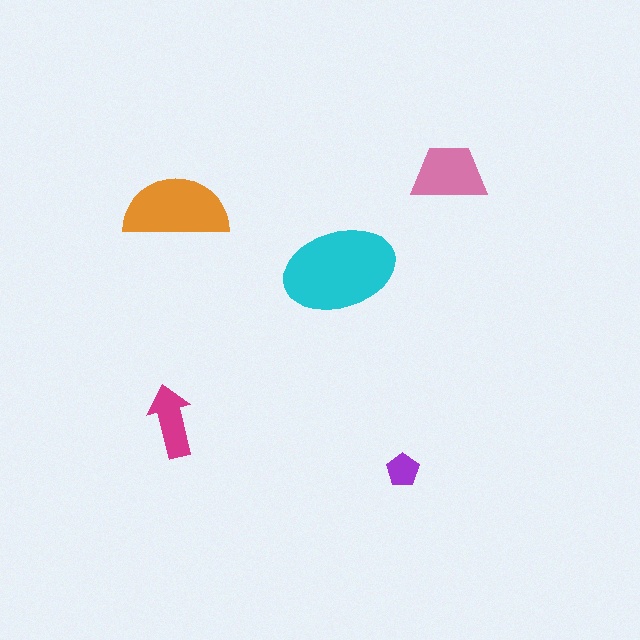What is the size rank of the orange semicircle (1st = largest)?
2nd.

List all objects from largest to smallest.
The cyan ellipse, the orange semicircle, the pink trapezoid, the magenta arrow, the purple pentagon.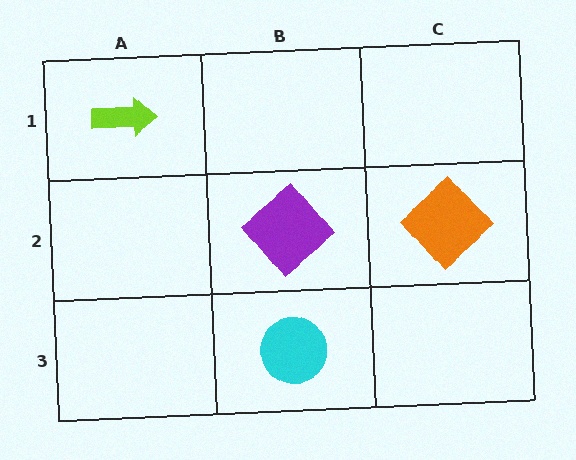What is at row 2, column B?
A purple diamond.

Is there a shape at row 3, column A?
No, that cell is empty.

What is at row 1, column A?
A lime arrow.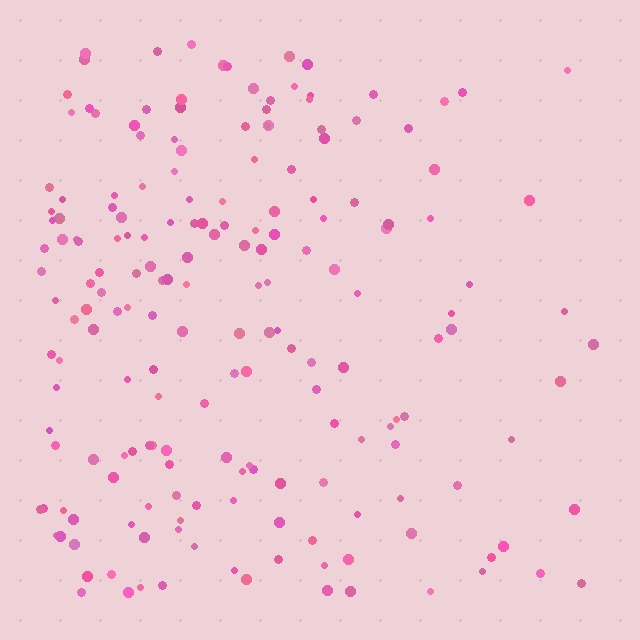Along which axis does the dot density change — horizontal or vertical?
Horizontal.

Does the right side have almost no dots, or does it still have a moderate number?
Still a moderate number, just noticeably fewer than the left.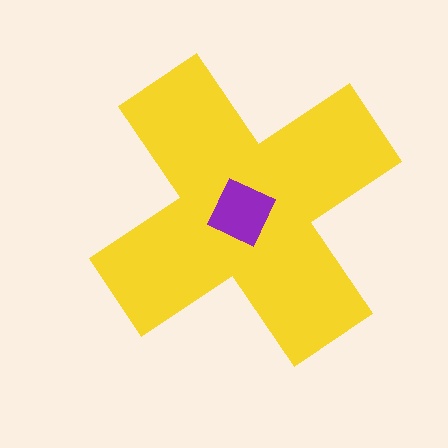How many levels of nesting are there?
2.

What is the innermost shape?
The purple diamond.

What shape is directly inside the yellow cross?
The purple diamond.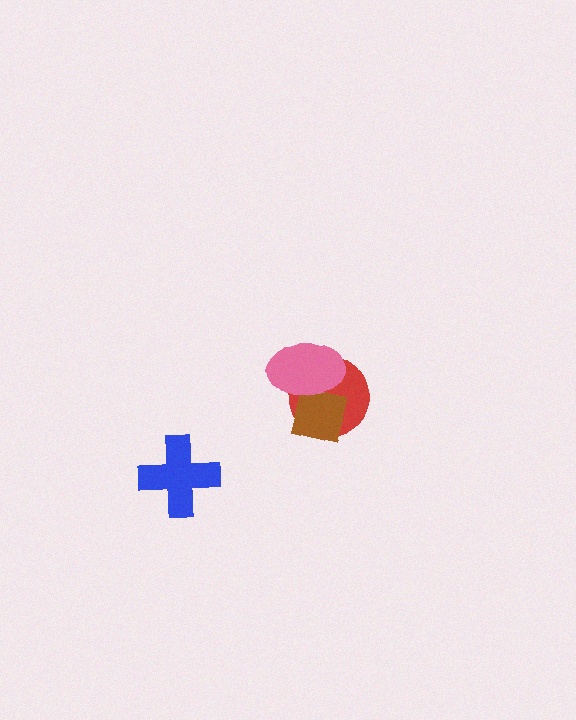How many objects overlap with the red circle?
2 objects overlap with the red circle.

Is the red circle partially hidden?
Yes, it is partially covered by another shape.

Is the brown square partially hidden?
Yes, it is partially covered by another shape.